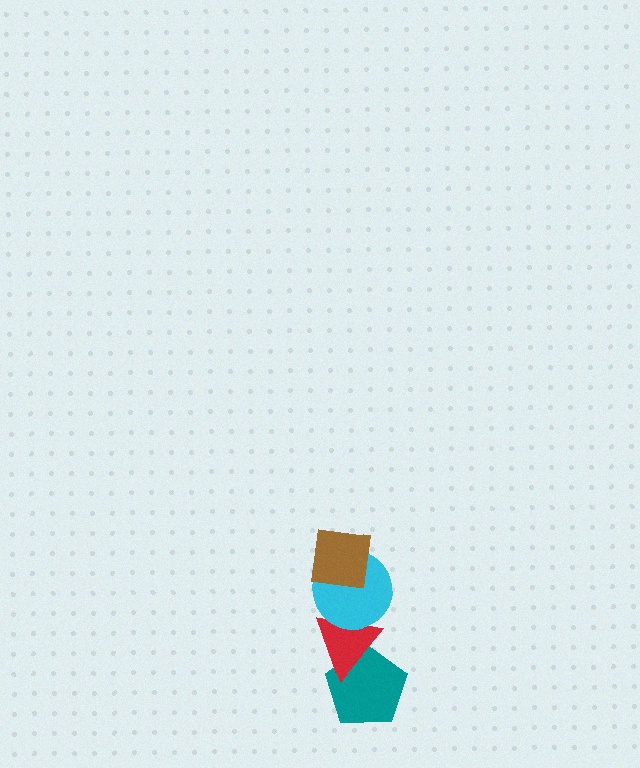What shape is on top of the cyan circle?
The brown square is on top of the cyan circle.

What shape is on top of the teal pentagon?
The red triangle is on top of the teal pentagon.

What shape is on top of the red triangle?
The cyan circle is on top of the red triangle.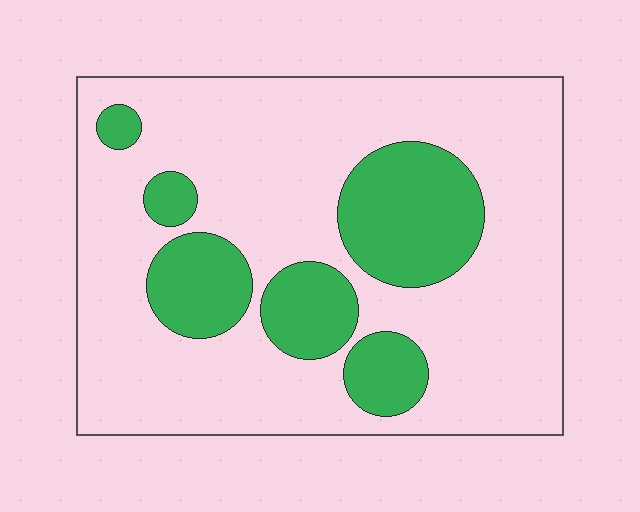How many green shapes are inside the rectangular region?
6.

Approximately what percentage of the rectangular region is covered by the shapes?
Approximately 25%.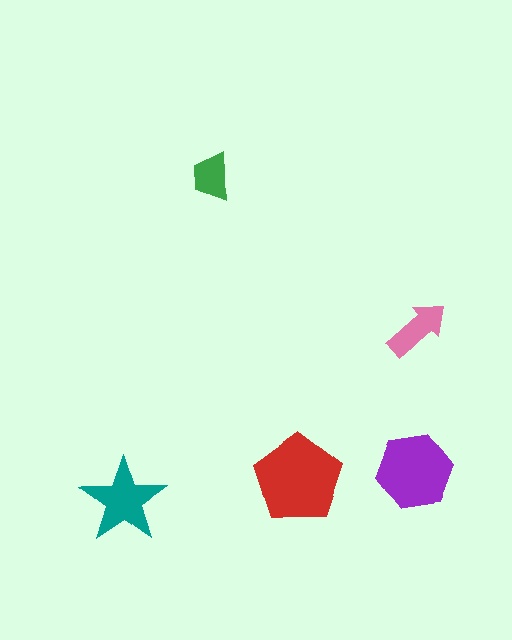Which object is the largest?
The red pentagon.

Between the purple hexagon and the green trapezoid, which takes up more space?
The purple hexagon.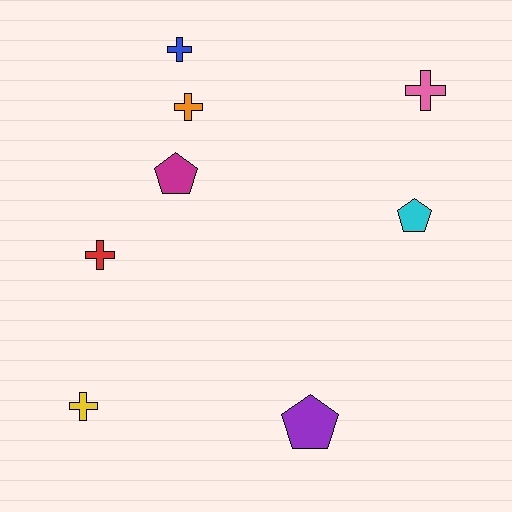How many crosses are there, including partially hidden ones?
There are 5 crosses.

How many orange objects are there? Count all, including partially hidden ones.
There is 1 orange object.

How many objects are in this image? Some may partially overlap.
There are 8 objects.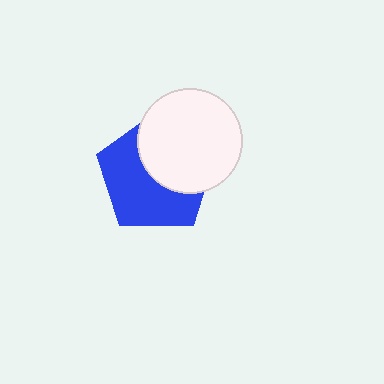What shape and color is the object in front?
The object in front is a white circle.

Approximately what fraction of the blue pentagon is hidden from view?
Roughly 44% of the blue pentagon is hidden behind the white circle.